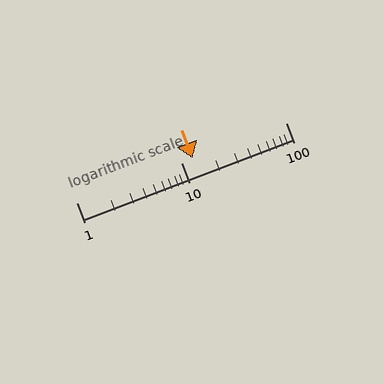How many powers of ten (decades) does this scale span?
The scale spans 2 decades, from 1 to 100.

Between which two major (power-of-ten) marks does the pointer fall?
The pointer is between 10 and 100.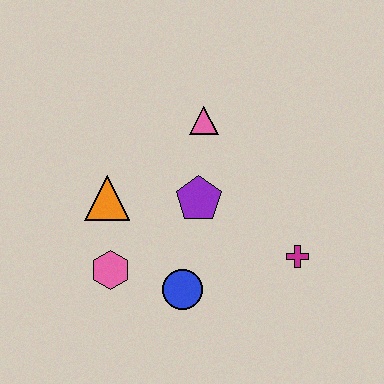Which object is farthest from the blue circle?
The pink triangle is farthest from the blue circle.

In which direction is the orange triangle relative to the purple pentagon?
The orange triangle is to the left of the purple pentagon.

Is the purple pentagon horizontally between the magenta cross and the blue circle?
Yes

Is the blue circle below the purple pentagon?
Yes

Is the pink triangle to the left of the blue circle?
No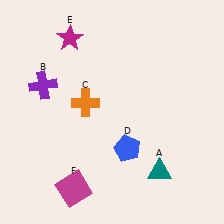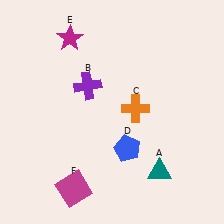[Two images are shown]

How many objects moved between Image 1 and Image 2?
2 objects moved between the two images.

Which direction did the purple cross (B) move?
The purple cross (B) moved right.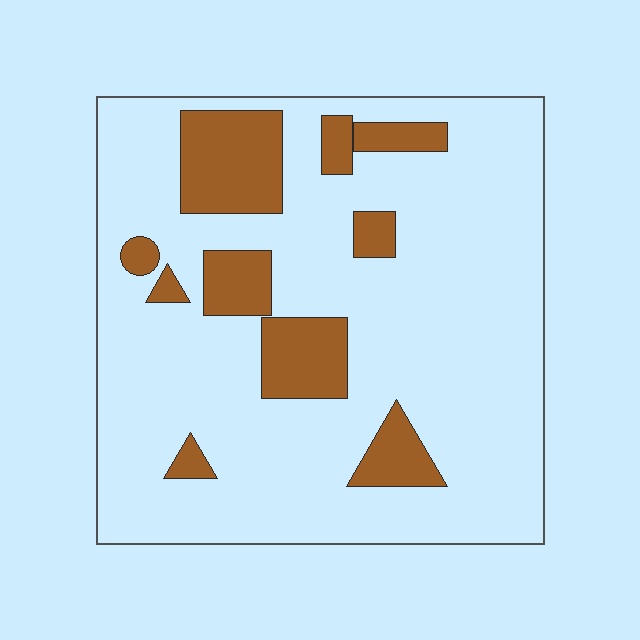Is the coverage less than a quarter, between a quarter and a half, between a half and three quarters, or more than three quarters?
Less than a quarter.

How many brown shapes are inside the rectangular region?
10.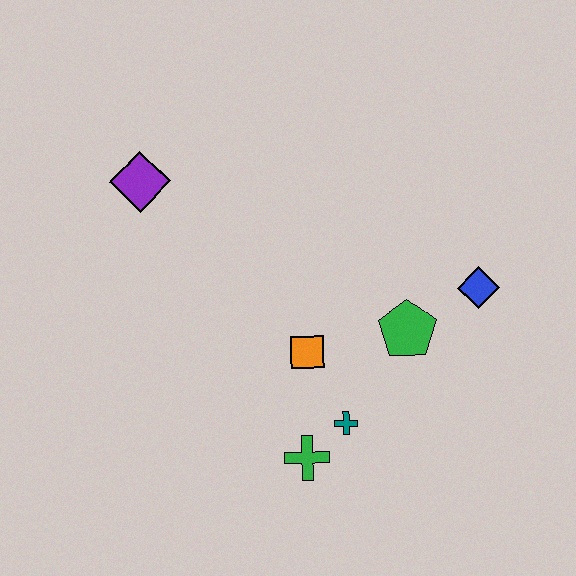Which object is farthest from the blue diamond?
The purple diamond is farthest from the blue diamond.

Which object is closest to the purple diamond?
The orange square is closest to the purple diamond.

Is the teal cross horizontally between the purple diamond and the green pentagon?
Yes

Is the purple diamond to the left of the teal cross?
Yes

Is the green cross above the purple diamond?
No